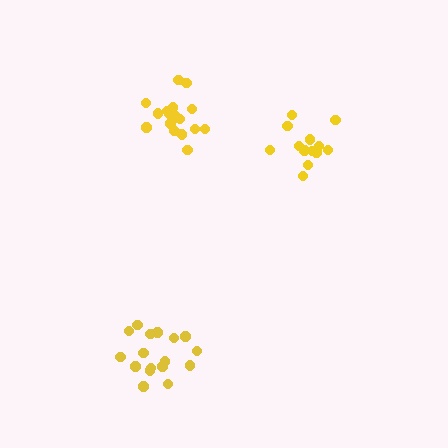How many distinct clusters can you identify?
There are 3 distinct clusters.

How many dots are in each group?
Group 1: 19 dots, Group 2: 14 dots, Group 3: 17 dots (50 total).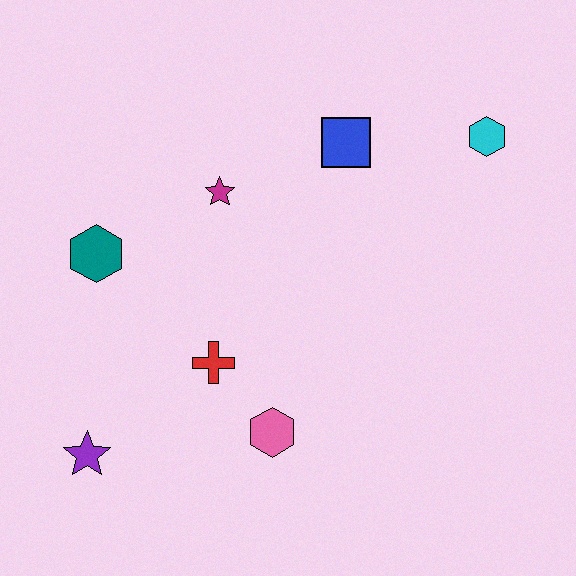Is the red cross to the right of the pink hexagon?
No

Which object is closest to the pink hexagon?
The red cross is closest to the pink hexagon.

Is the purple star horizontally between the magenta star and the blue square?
No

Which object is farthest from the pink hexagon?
The cyan hexagon is farthest from the pink hexagon.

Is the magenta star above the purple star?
Yes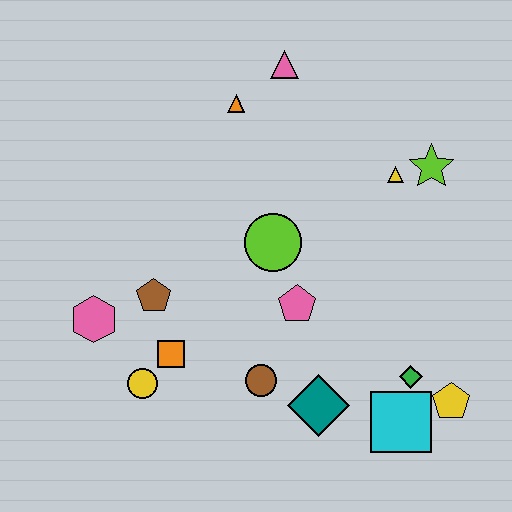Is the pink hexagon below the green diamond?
No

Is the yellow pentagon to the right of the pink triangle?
Yes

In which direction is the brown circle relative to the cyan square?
The brown circle is to the left of the cyan square.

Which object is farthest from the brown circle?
The pink triangle is farthest from the brown circle.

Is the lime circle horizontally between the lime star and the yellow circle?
Yes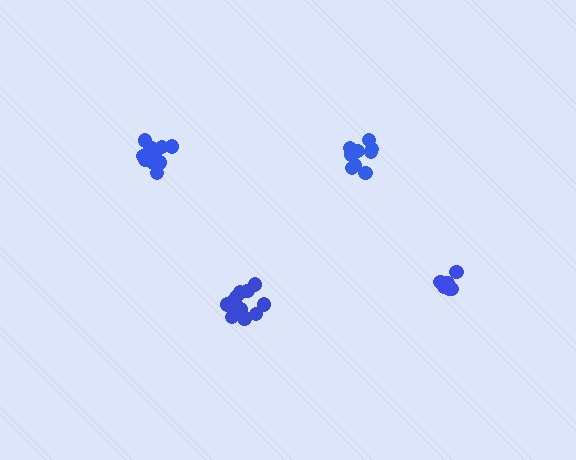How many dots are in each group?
Group 1: 14 dots, Group 2: 8 dots, Group 3: 9 dots, Group 4: 12 dots (43 total).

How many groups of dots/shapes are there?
There are 4 groups.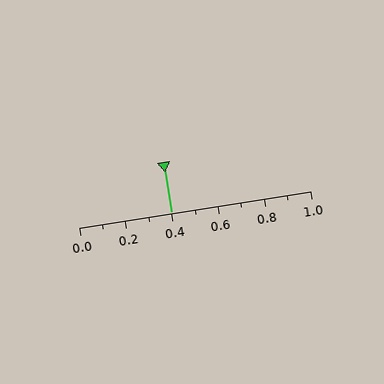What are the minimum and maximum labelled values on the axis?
The axis runs from 0.0 to 1.0.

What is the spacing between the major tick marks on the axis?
The major ticks are spaced 0.2 apart.